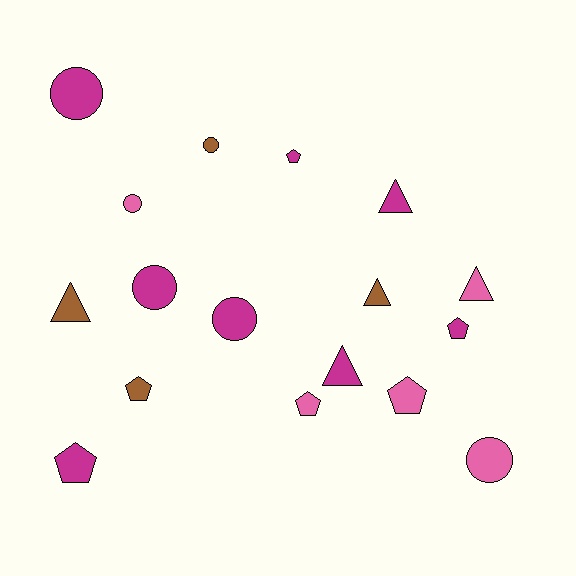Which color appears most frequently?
Magenta, with 8 objects.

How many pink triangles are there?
There is 1 pink triangle.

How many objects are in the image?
There are 17 objects.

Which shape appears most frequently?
Pentagon, with 6 objects.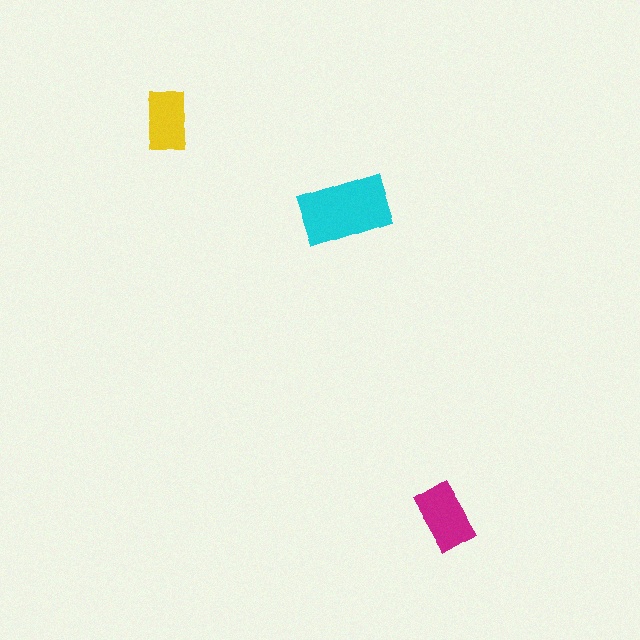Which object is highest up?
The yellow rectangle is topmost.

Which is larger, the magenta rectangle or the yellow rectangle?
The magenta one.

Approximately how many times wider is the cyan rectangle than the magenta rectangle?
About 1.5 times wider.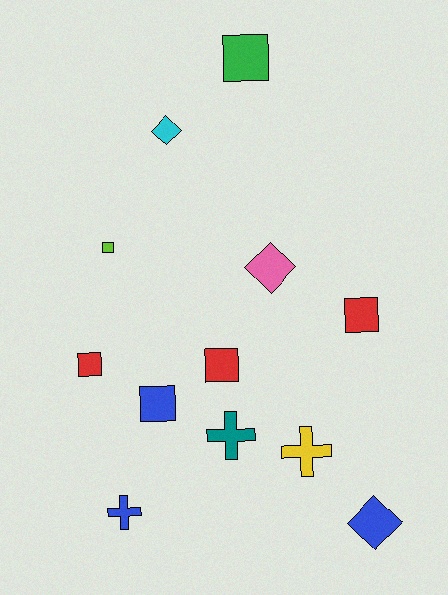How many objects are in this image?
There are 12 objects.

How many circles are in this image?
There are no circles.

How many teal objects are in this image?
There is 1 teal object.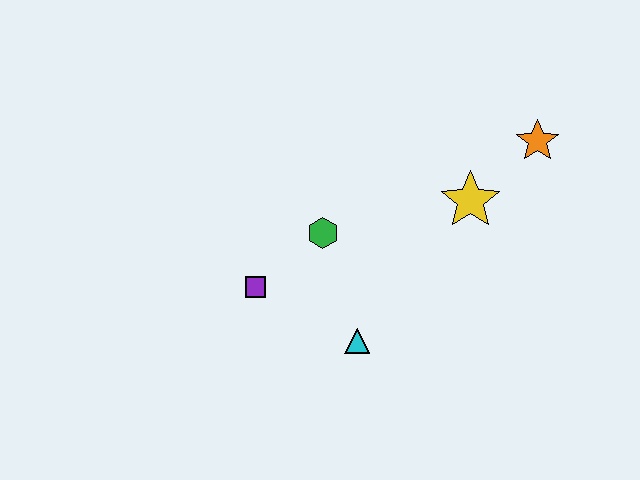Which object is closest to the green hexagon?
The purple square is closest to the green hexagon.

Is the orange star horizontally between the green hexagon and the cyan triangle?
No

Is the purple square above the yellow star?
No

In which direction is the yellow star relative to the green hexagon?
The yellow star is to the right of the green hexagon.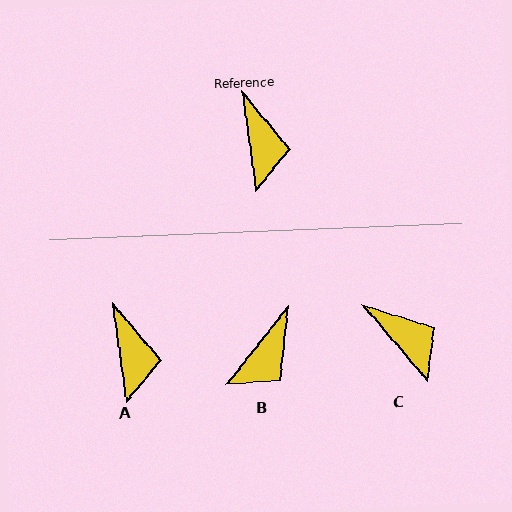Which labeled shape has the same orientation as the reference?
A.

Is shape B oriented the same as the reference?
No, it is off by about 46 degrees.